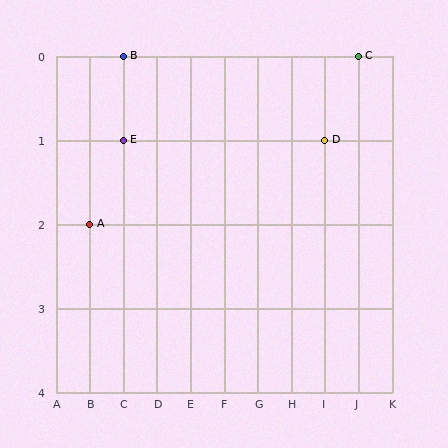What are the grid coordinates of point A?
Point A is at grid coordinates (B, 2).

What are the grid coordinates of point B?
Point B is at grid coordinates (C, 0).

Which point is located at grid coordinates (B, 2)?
Point A is at (B, 2).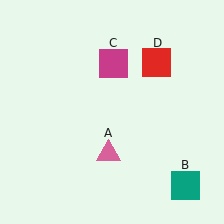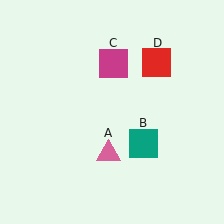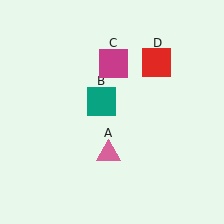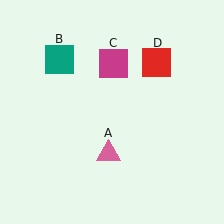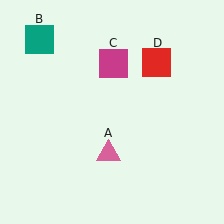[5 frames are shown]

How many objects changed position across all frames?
1 object changed position: teal square (object B).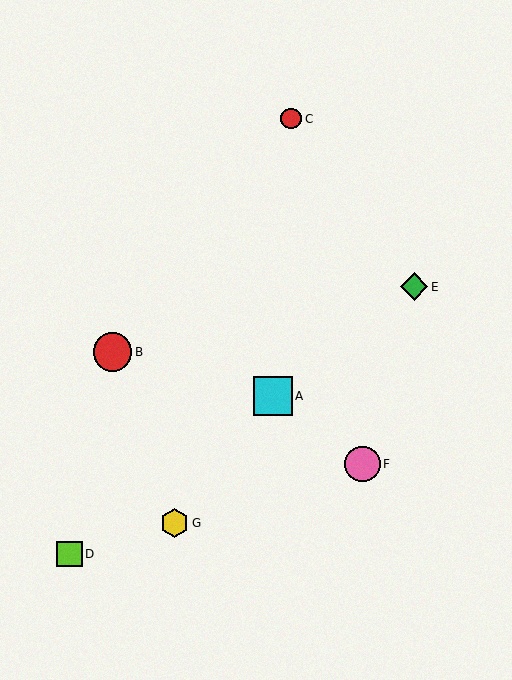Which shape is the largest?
The cyan square (labeled A) is the largest.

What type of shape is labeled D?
Shape D is a lime square.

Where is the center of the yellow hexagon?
The center of the yellow hexagon is at (175, 523).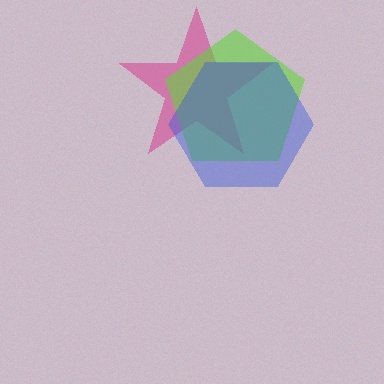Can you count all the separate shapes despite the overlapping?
Yes, there are 3 separate shapes.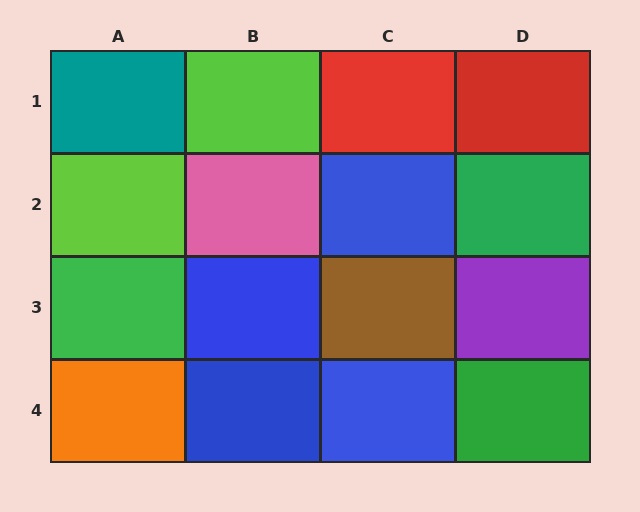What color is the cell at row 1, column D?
Red.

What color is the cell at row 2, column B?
Pink.